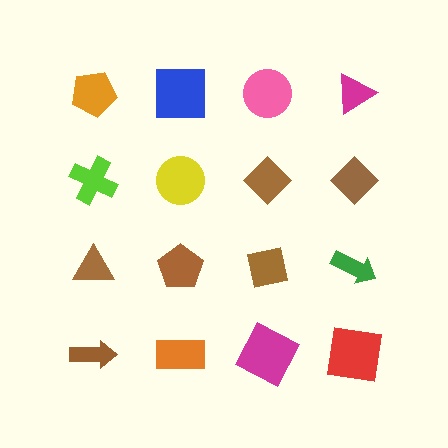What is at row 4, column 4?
A red square.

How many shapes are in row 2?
4 shapes.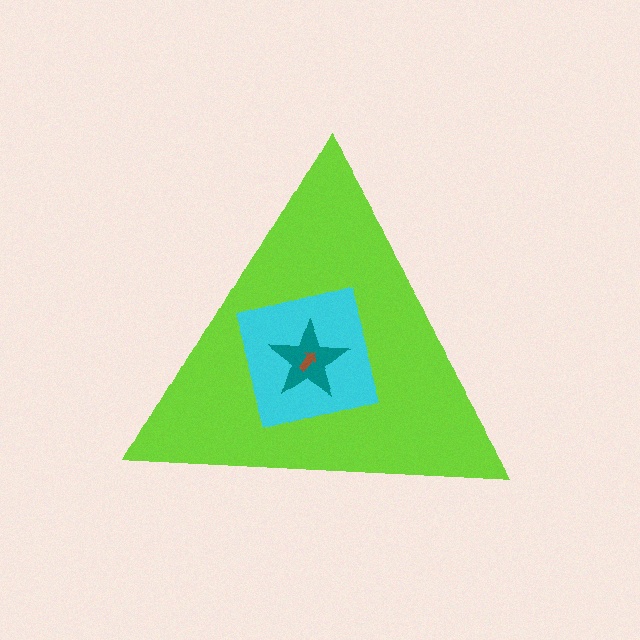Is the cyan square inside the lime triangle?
Yes.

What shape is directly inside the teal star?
The brown arrow.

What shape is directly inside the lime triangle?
The cyan square.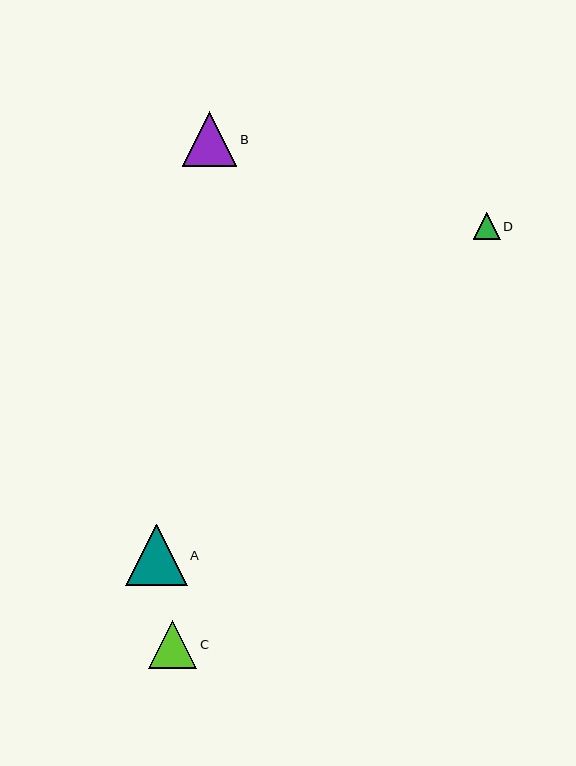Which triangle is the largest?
Triangle A is the largest with a size of approximately 62 pixels.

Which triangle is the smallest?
Triangle D is the smallest with a size of approximately 27 pixels.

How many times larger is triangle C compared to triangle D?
Triangle C is approximately 1.8 times the size of triangle D.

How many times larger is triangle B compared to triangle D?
Triangle B is approximately 2.0 times the size of triangle D.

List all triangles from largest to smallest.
From largest to smallest: A, B, C, D.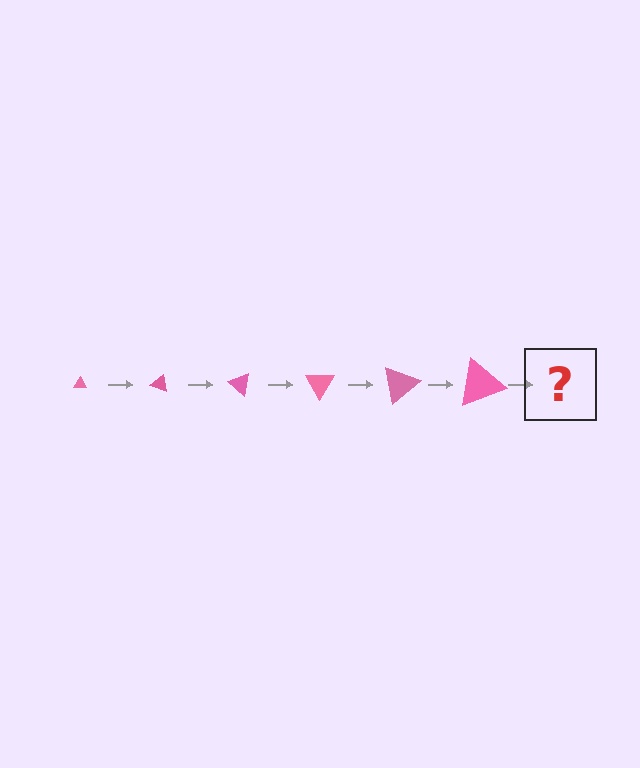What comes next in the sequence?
The next element should be a triangle, larger than the previous one and rotated 120 degrees from the start.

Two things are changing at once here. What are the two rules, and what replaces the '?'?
The two rules are that the triangle grows larger each step and it rotates 20 degrees each step. The '?' should be a triangle, larger than the previous one and rotated 120 degrees from the start.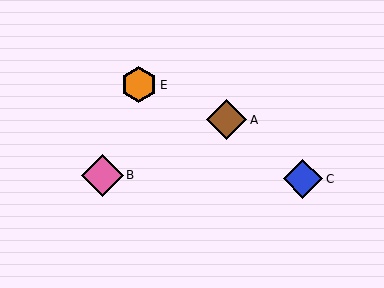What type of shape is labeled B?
Shape B is a pink diamond.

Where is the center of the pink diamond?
The center of the pink diamond is at (102, 175).